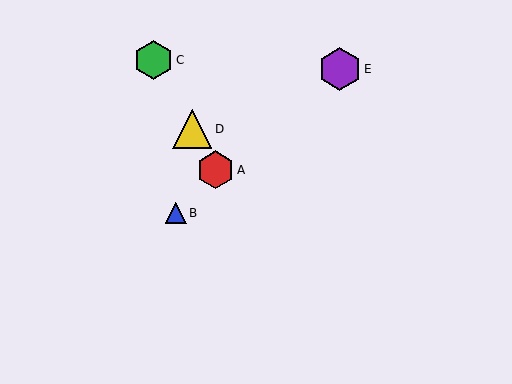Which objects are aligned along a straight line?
Objects A, C, D are aligned along a straight line.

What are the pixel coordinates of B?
Object B is at (176, 213).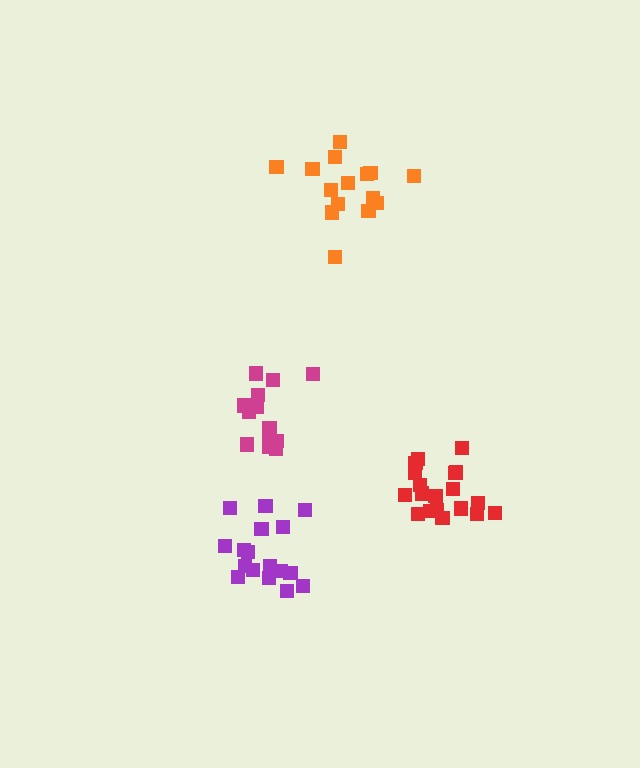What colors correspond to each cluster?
The clusters are colored: magenta, red, orange, purple.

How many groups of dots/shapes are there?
There are 4 groups.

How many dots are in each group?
Group 1: 13 dots, Group 2: 19 dots, Group 3: 15 dots, Group 4: 17 dots (64 total).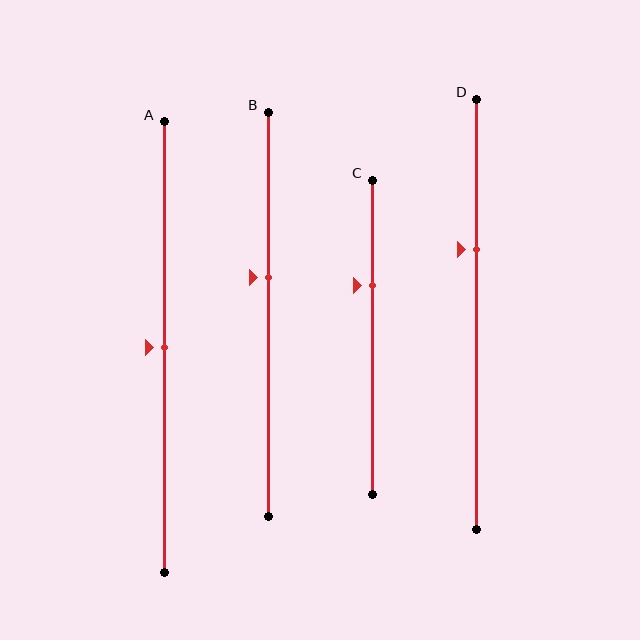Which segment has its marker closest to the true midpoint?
Segment A has its marker closest to the true midpoint.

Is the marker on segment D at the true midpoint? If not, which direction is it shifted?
No, the marker on segment D is shifted upward by about 15% of the segment length.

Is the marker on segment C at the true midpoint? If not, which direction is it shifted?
No, the marker on segment C is shifted upward by about 17% of the segment length.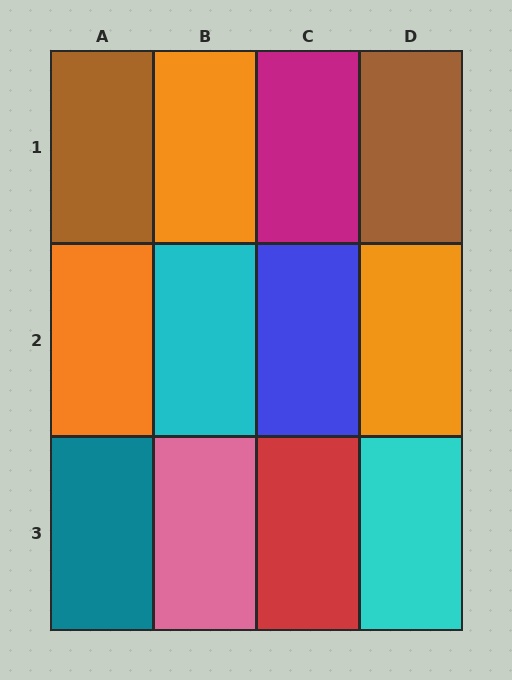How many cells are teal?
1 cell is teal.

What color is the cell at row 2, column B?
Cyan.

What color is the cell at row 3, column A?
Teal.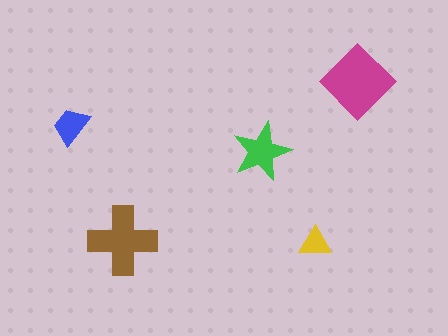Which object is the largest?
The magenta diamond.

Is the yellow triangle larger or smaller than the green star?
Smaller.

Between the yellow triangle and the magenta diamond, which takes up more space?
The magenta diamond.